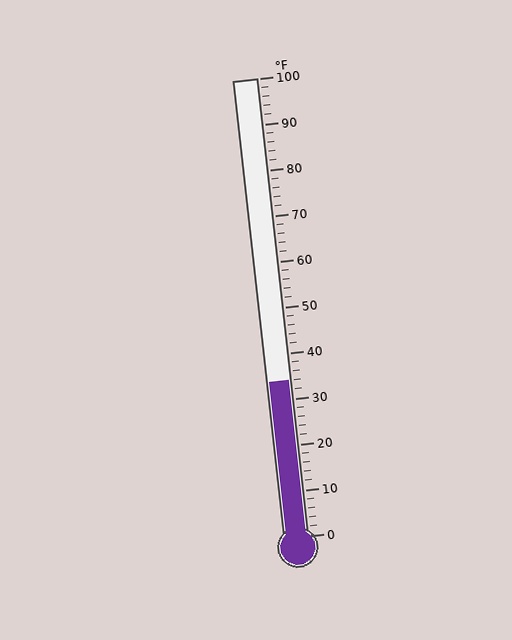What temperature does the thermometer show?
The thermometer shows approximately 34°F.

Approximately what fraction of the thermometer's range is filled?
The thermometer is filled to approximately 35% of its range.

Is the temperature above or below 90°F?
The temperature is below 90°F.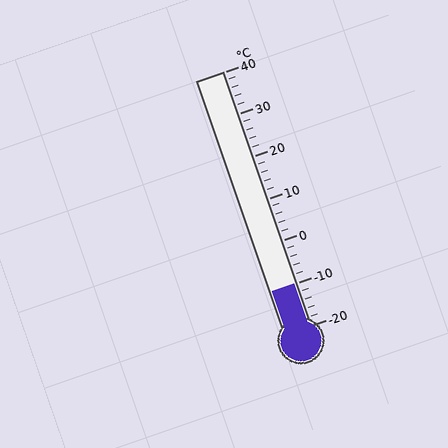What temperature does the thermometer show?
The thermometer shows approximately -10°C.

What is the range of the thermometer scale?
The thermometer scale ranges from -20°C to 40°C.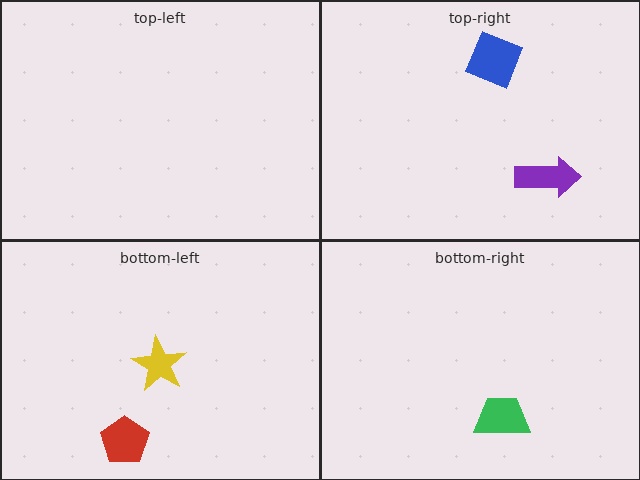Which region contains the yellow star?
The bottom-left region.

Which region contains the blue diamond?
The top-right region.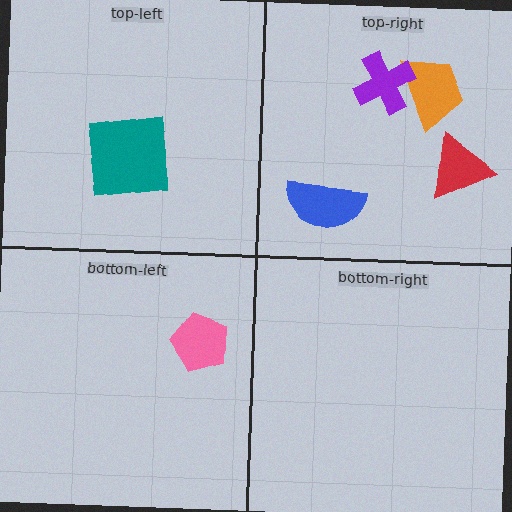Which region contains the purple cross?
The top-right region.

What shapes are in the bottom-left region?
The pink pentagon.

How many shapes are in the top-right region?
4.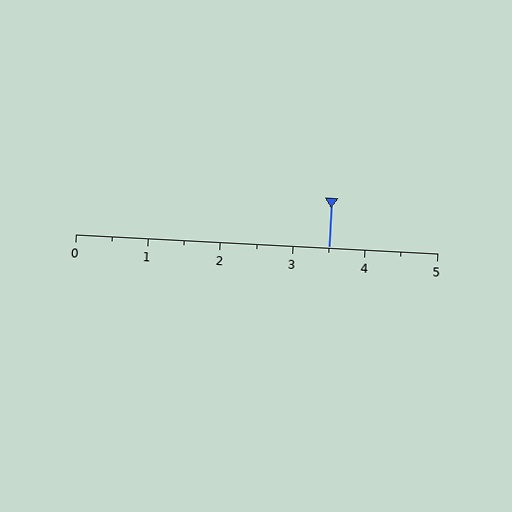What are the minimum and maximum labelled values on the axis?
The axis runs from 0 to 5.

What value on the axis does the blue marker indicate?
The marker indicates approximately 3.5.